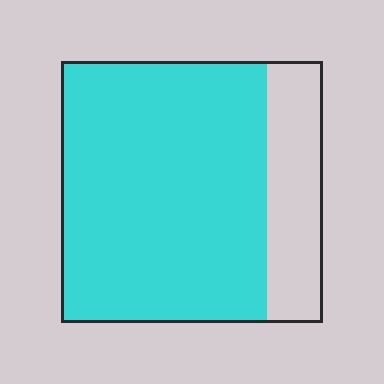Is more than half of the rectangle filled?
Yes.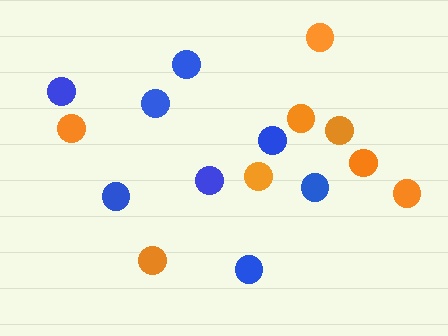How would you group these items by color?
There are 2 groups: one group of blue circles (8) and one group of orange circles (8).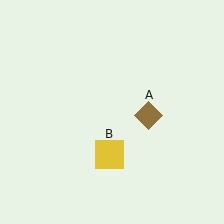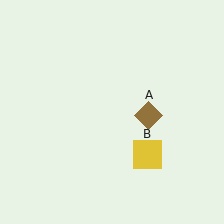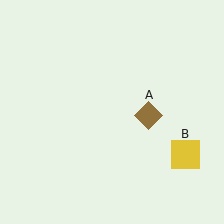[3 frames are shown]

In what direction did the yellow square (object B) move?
The yellow square (object B) moved right.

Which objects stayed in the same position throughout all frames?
Brown diamond (object A) remained stationary.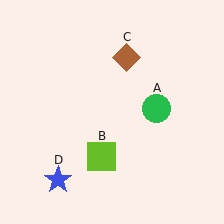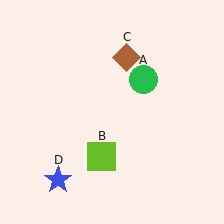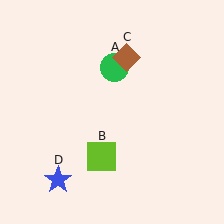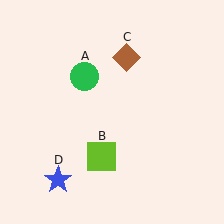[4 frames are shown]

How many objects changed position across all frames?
1 object changed position: green circle (object A).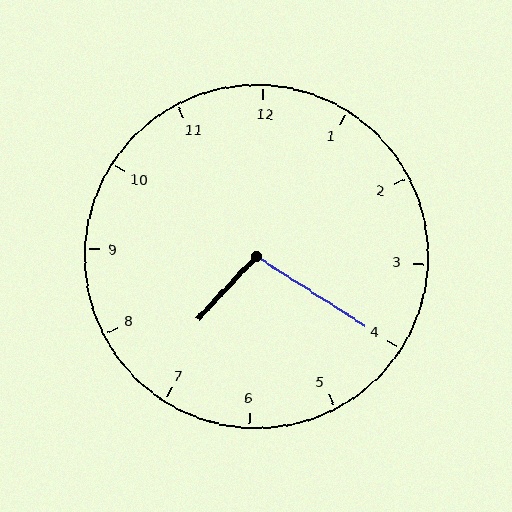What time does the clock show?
7:20.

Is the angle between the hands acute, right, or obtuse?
It is obtuse.